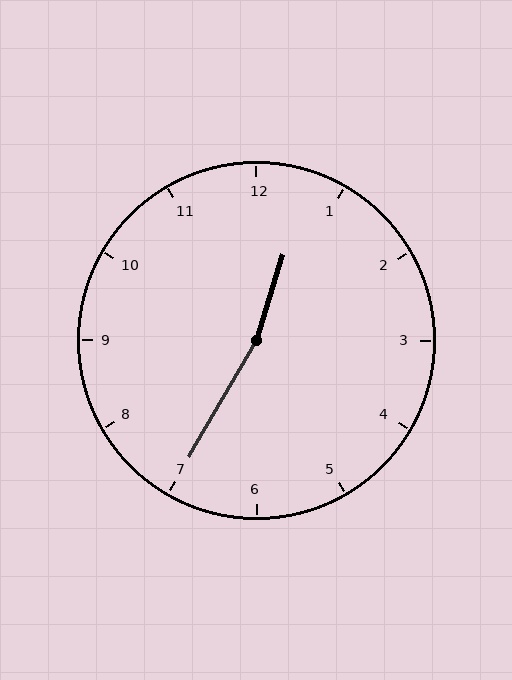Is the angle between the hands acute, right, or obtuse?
It is obtuse.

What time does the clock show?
12:35.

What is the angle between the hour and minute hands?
Approximately 168 degrees.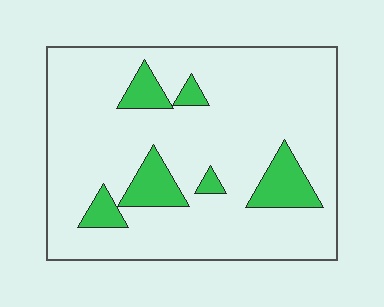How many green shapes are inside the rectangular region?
6.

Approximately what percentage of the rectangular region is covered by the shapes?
Approximately 15%.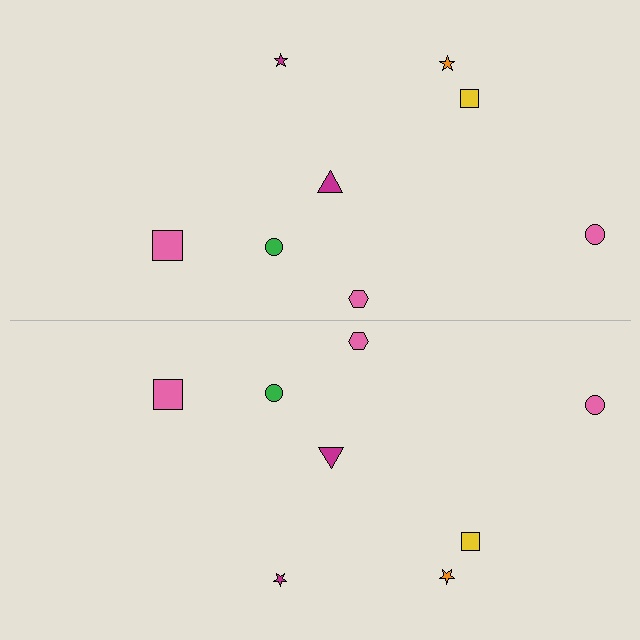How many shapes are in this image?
There are 16 shapes in this image.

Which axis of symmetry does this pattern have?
The pattern has a horizontal axis of symmetry running through the center of the image.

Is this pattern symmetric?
Yes, this pattern has bilateral (reflection) symmetry.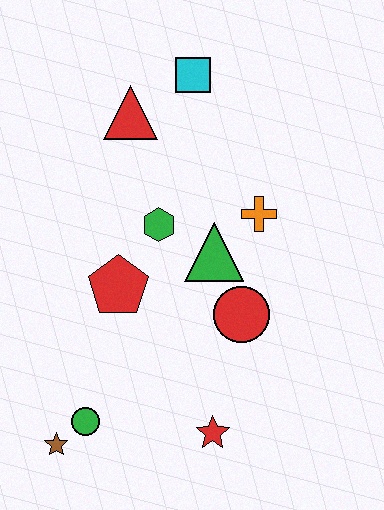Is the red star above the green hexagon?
No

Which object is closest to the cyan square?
The red triangle is closest to the cyan square.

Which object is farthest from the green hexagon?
The brown star is farthest from the green hexagon.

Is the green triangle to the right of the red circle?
No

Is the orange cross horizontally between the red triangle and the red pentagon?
No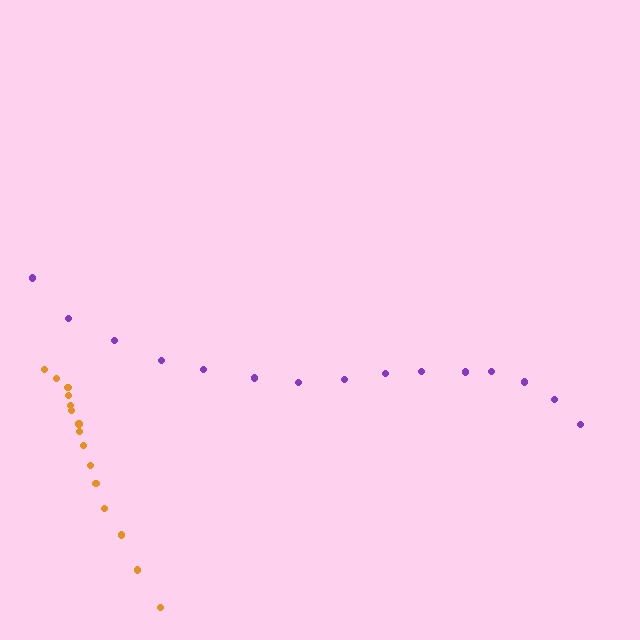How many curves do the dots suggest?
There are 2 distinct paths.